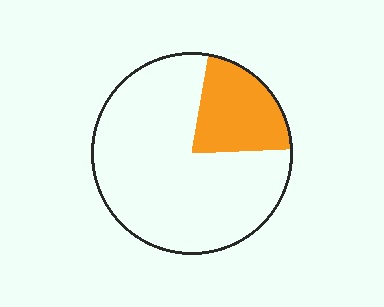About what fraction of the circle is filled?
About one fifth (1/5).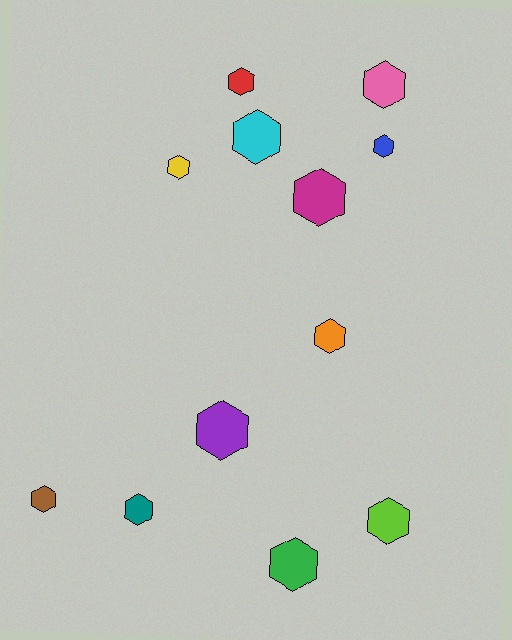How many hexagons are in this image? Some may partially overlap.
There are 12 hexagons.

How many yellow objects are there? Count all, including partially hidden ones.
There is 1 yellow object.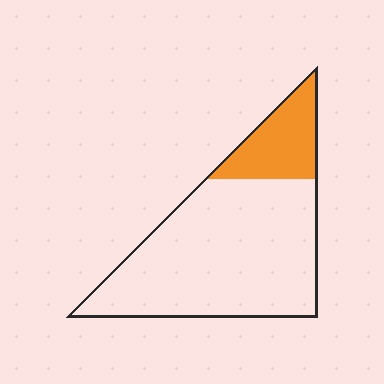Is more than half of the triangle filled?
No.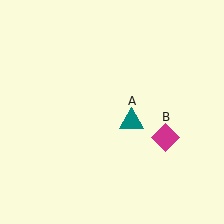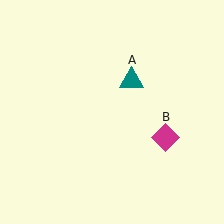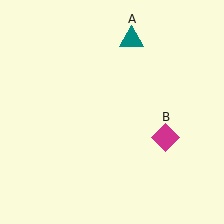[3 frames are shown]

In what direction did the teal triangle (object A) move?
The teal triangle (object A) moved up.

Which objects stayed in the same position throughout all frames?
Magenta diamond (object B) remained stationary.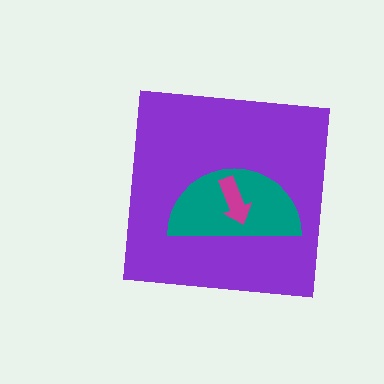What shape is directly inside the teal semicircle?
The magenta arrow.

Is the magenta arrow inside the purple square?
Yes.